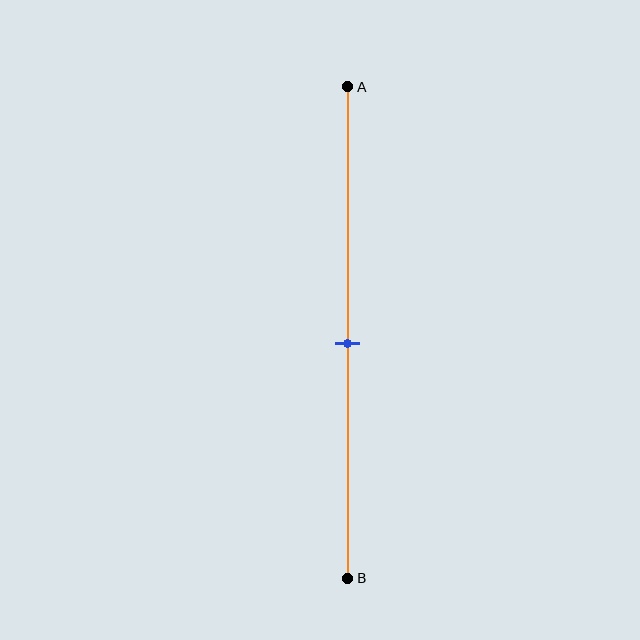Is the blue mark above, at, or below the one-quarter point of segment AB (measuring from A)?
The blue mark is below the one-quarter point of segment AB.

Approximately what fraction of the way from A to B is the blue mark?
The blue mark is approximately 50% of the way from A to B.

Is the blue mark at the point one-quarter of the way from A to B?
No, the mark is at about 50% from A, not at the 25% one-quarter point.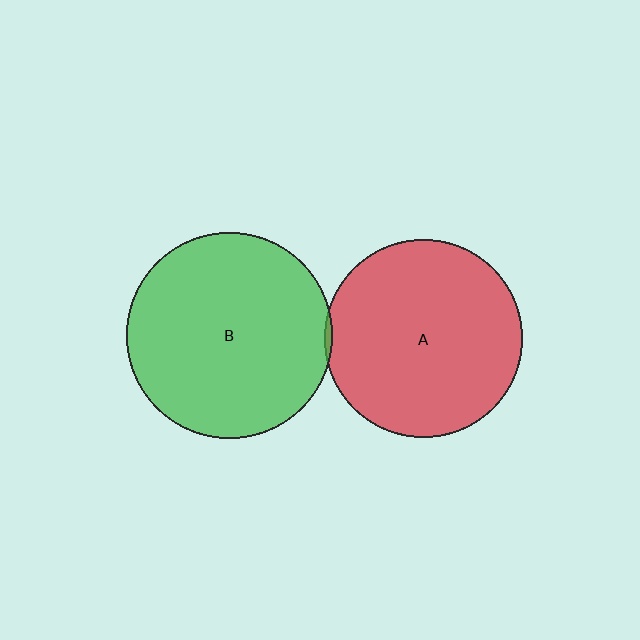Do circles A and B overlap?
Yes.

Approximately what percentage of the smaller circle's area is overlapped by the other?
Approximately 5%.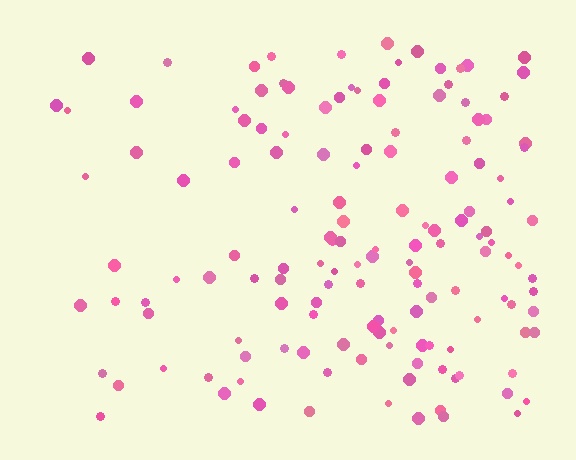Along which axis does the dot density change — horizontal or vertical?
Horizontal.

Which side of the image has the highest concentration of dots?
The right.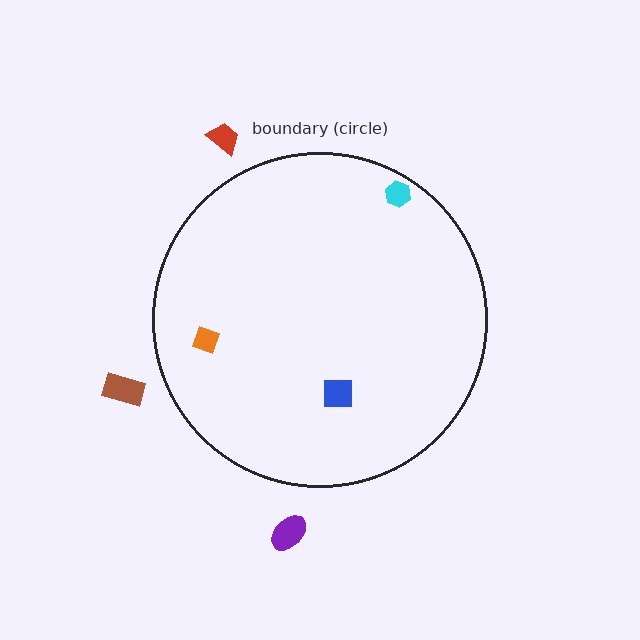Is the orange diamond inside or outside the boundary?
Inside.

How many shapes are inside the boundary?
3 inside, 3 outside.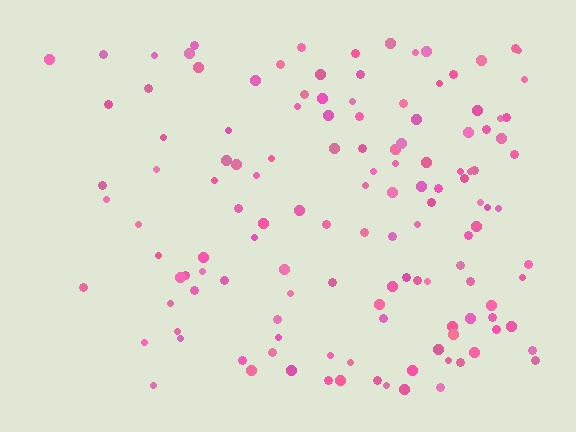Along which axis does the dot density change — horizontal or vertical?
Horizontal.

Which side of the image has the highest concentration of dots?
The right.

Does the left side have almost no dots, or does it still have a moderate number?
Still a moderate number, just noticeably fewer than the right.